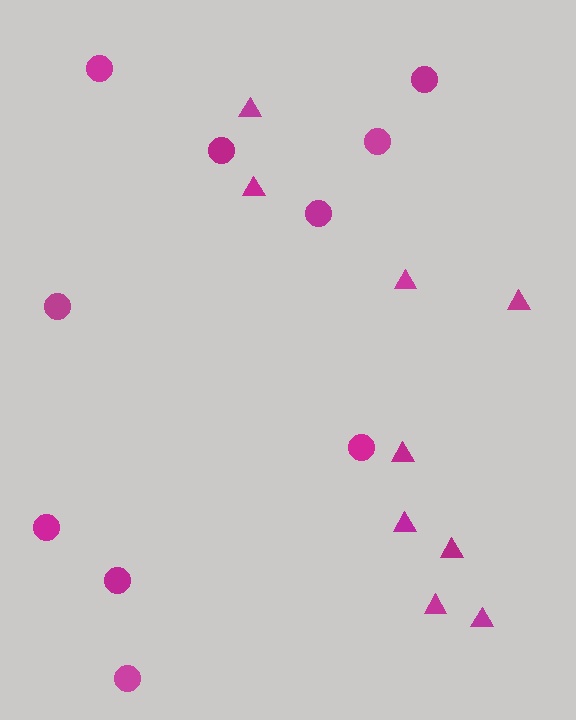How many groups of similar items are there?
There are 2 groups: one group of triangles (9) and one group of circles (10).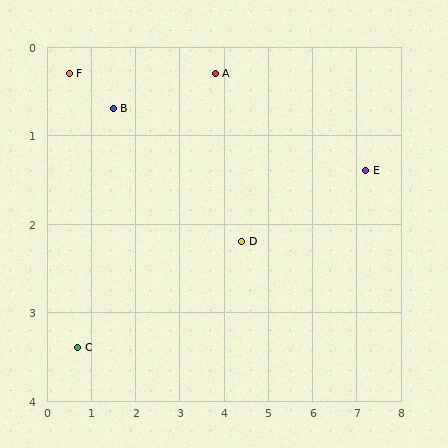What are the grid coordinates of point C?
Point C is at approximately (0.7, 3.4).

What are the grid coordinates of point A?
Point A is at approximately (3.8, 0.3).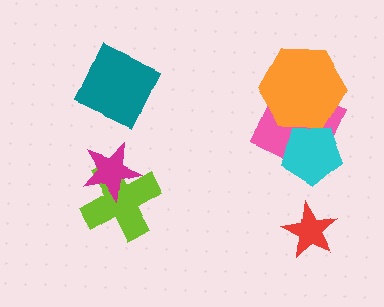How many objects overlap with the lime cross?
1 object overlaps with the lime cross.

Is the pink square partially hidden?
Yes, it is partially covered by another shape.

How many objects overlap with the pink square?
2 objects overlap with the pink square.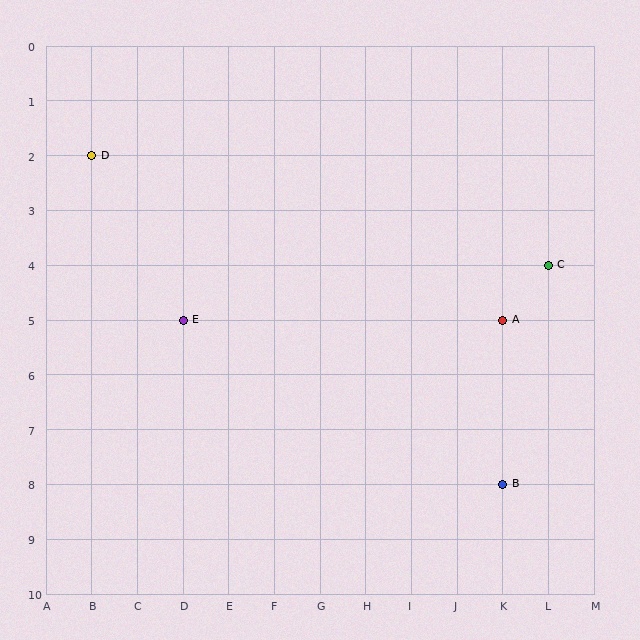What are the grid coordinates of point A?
Point A is at grid coordinates (K, 5).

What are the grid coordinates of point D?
Point D is at grid coordinates (B, 2).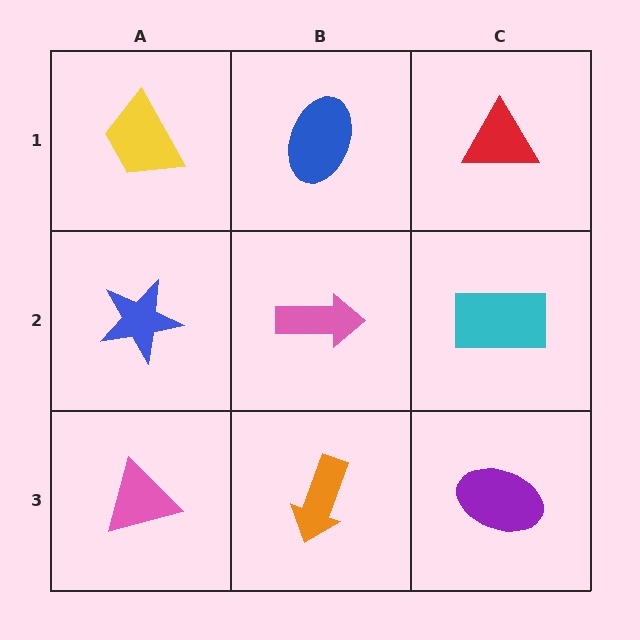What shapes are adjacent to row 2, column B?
A blue ellipse (row 1, column B), an orange arrow (row 3, column B), a blue star (row 2, column A), a cyan rectangle (row 2, column C).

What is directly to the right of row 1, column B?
A red triangle.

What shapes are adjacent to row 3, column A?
A blue star (row 2, column A), an orange arrow (row 3, column B).